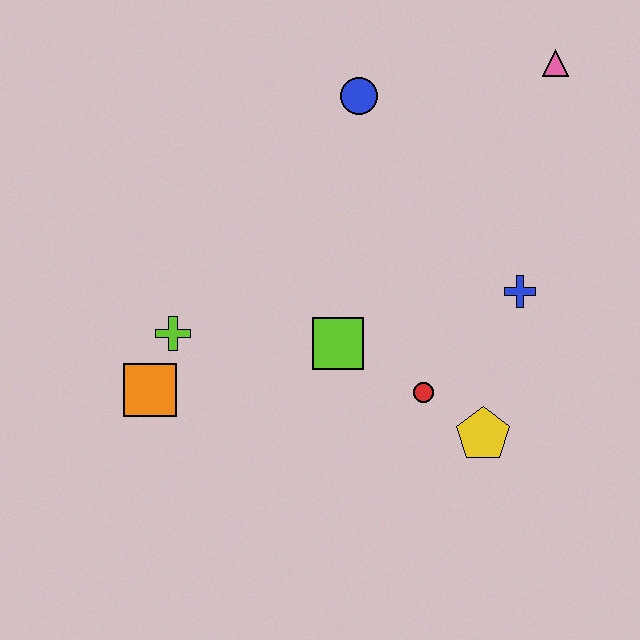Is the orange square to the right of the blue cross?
No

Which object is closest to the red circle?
The yellow pentagon is closest to the red circle.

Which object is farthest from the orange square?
The pink triangle is farthest from the orange square.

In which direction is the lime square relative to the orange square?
The lime square is to the right of the orange square.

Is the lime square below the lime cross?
Yes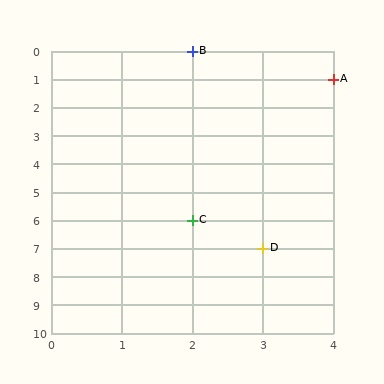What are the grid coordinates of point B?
Point B is at grid coordinates (2, 0).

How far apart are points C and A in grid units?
Points C and A are 2 columns and 5 rows apart (about 5.4 grid units diagonally).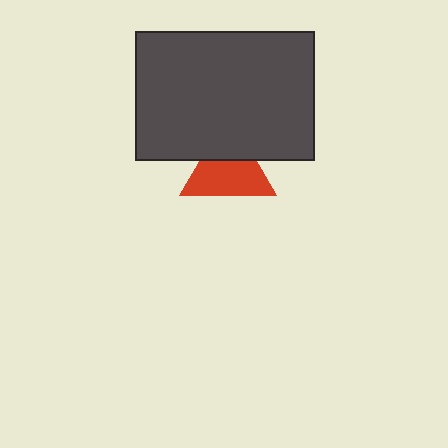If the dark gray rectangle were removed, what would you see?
You would see the complete red triangle.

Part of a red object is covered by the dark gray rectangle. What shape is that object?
It is a triangle.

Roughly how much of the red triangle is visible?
About half of it is visible (roughly 65%).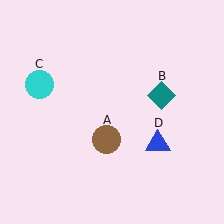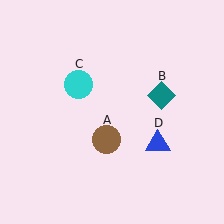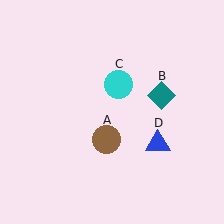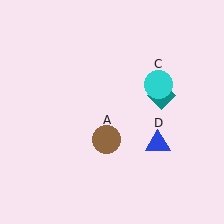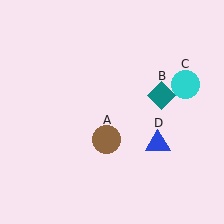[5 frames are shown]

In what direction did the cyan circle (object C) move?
The cyan circle (object C) moved right.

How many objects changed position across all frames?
1 object changed position: cyan circle (object C).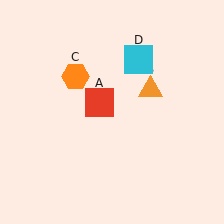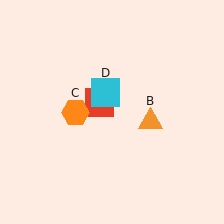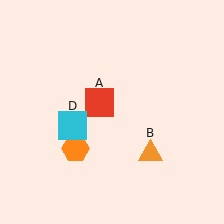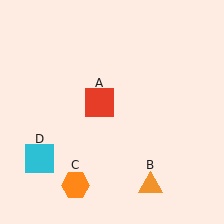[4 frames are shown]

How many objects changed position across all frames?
3 objects changed position: orange triangle (object B), orange hexagon (object C), cyan square (object D).